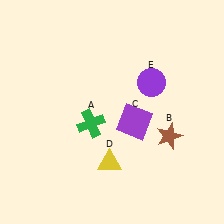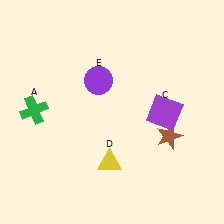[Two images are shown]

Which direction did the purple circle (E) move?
The purple circle (E) moved left.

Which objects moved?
The objects that moved are: the green cross (A), the purple square (C), the purple circle (E).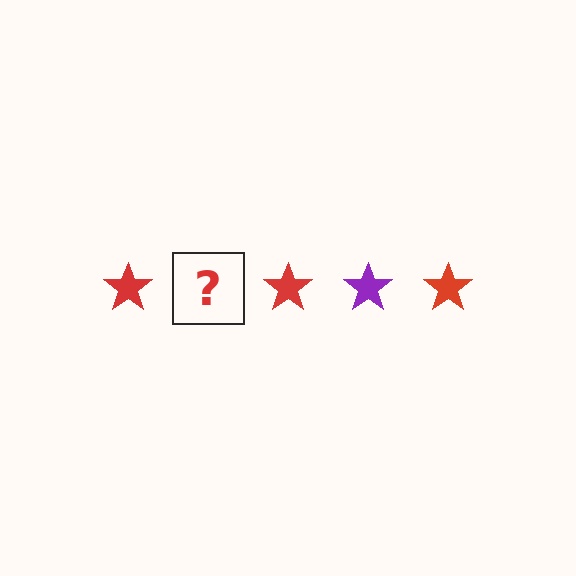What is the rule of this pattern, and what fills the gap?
The rule is that the pattern cycles through red, purple stars. The gap should be filled with a purple star.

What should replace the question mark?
The question mark should be replaced with a purple star.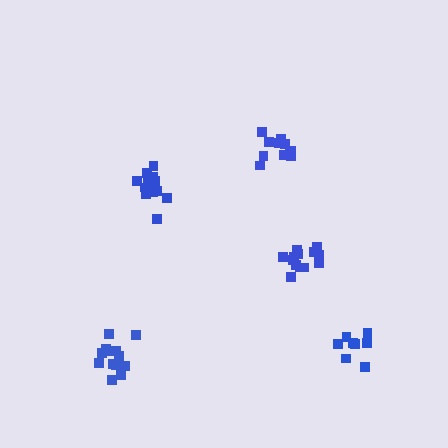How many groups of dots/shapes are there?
There are 5 groups.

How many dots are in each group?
Group 1: 14 dots, Group 2: 8 dots, Group 3: 11 dots, Group 4: 13 dots, Group 5: 13 dots (59 total).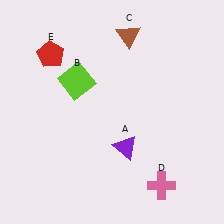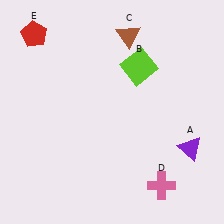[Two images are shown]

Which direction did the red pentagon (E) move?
The red pentagon (E) moved up.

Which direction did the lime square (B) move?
The lime square (B) moved right.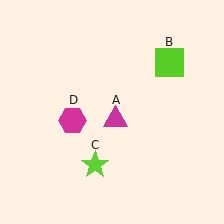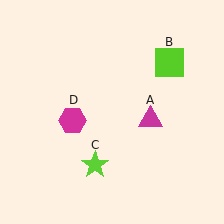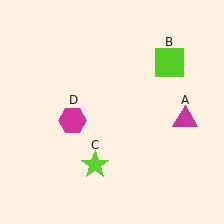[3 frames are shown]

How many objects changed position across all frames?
1 object changed position: magenta triangle (object A).